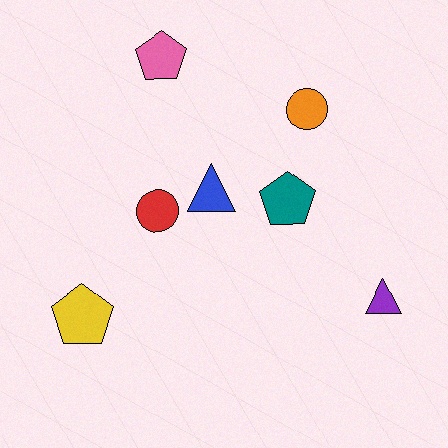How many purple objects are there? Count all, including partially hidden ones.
There is 1 purple object.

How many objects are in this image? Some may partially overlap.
There are 7 objects.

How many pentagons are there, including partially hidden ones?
There are 3 pentagons.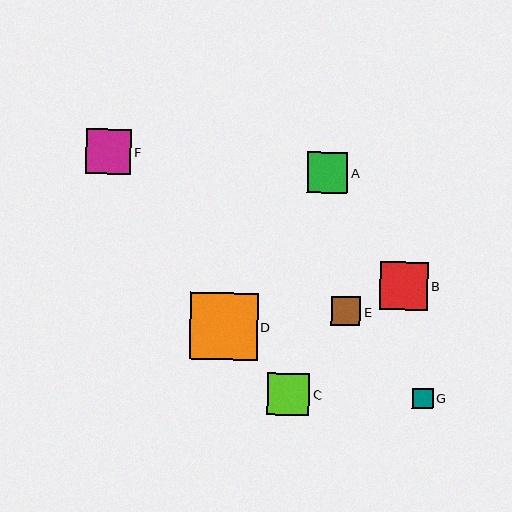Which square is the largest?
Square D is the largest with a size of approximately 67 pixels.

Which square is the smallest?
Square G is the smallest with a size of approximately 20 pixels.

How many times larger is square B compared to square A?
Square B is approximately 1.2 times the size of square A.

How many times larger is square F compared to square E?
Square F is approximately 1.6 times the size of square E.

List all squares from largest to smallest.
From largest to smallest: D, B, F, C, A, E, G.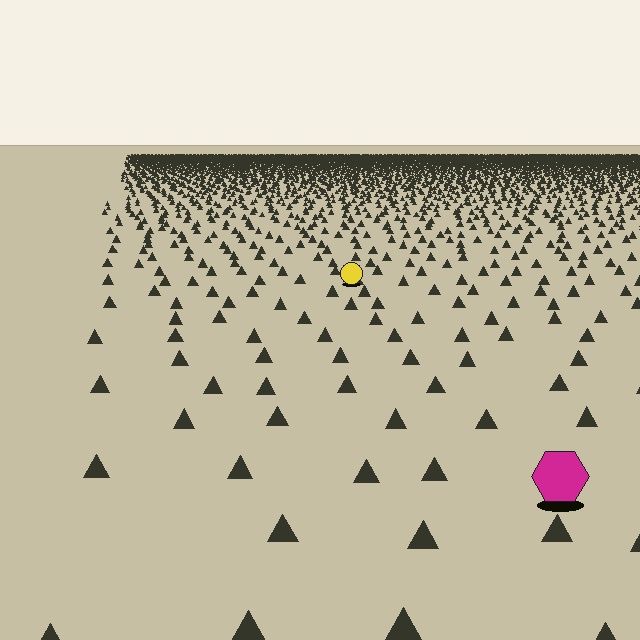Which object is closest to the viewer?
The magenta hexagon is closest. The texture marks near it are larger and more spread out.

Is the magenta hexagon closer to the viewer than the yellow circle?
Yes. The magenta hexagon is closer — you can tell from the texture gradient: the ground texture is coarser near it.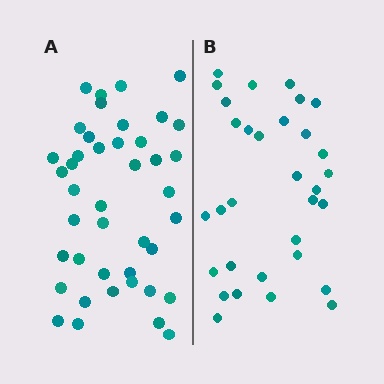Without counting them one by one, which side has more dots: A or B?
Region A (the left region) has more dots.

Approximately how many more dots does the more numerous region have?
Region A has roughly 10 or so more dots than region B.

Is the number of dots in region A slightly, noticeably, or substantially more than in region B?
Region A has noticeably more, but not dramatically so. The ratio is roughly 1.3 to 1.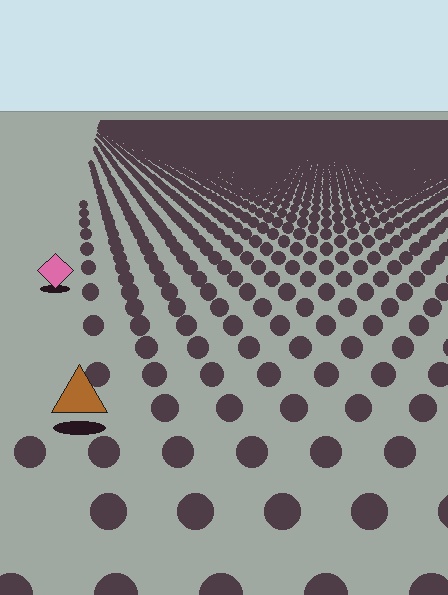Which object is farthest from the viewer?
The pink diamond is farthest from the viewer. It appears smaller and the ground texture around it is denser.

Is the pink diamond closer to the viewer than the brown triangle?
No. The brown triangle is closer — you can tell from the texture gradient: the ground texture is coarser near it.